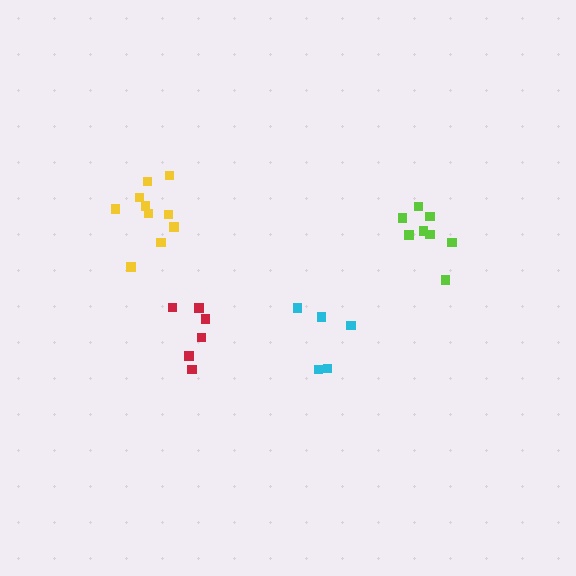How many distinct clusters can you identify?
There are 4 distinct clusters.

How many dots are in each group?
Group 1: 6 dots, Group 2: 5 dots, Group 3: 8 dots, Group 4: 10 dots (29 total).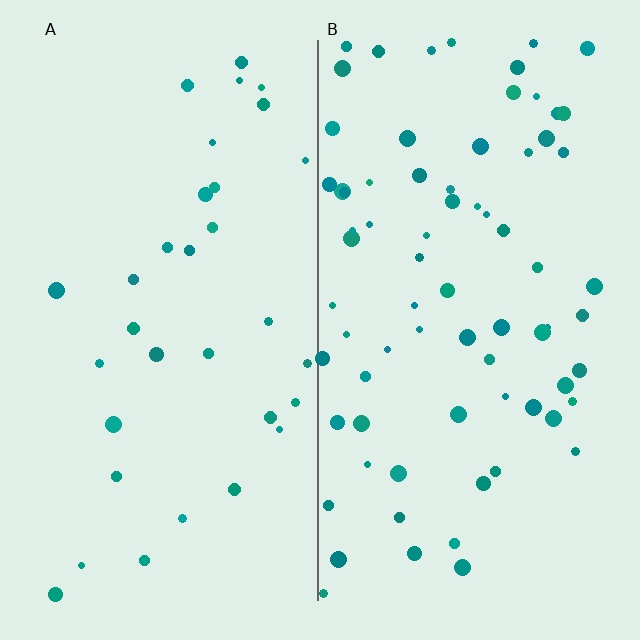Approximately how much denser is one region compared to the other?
Approximately 2.3× — region B over region A.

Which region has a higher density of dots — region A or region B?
B (the right).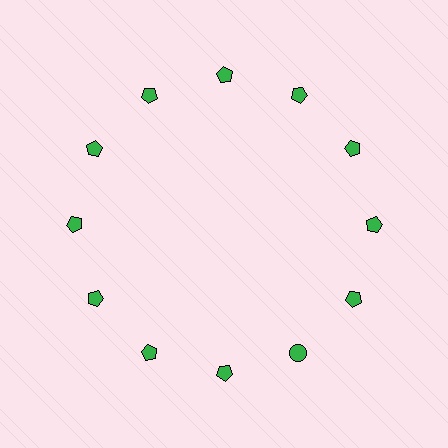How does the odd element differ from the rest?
It has a different shape: circle instead of pentagon.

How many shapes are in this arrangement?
There are 12 shapes arranged in a ring pattern.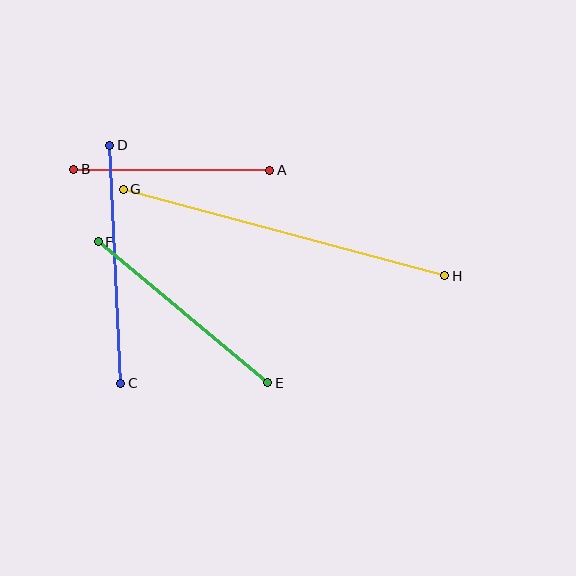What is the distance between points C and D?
The distance is approximately 238 pixels.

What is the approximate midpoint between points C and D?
The midpoint is at approximately (115, 264) pixels.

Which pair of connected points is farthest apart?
Points G and H are farthest apart.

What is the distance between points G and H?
The distance is approximately 333 pixels.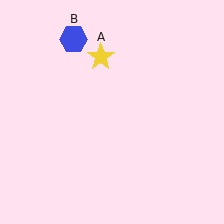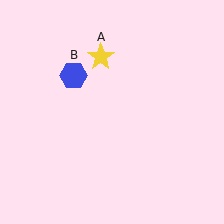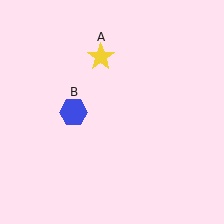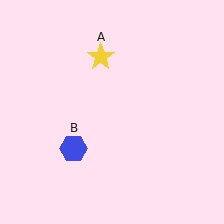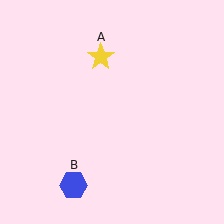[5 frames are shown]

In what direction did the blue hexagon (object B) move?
The blue hexagon (object B) moved down.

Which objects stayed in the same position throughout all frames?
Yellow star (object A) remained stationary.